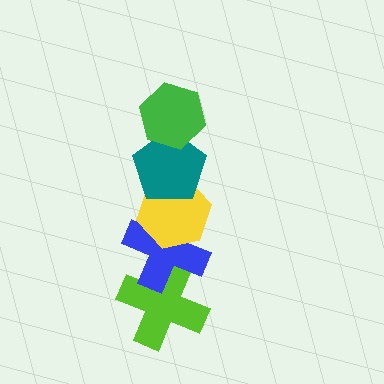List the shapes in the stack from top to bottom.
From top to bottom: the green hexagon, the teal pentagon, the yellow hexagon, the blue cross, the lime cross.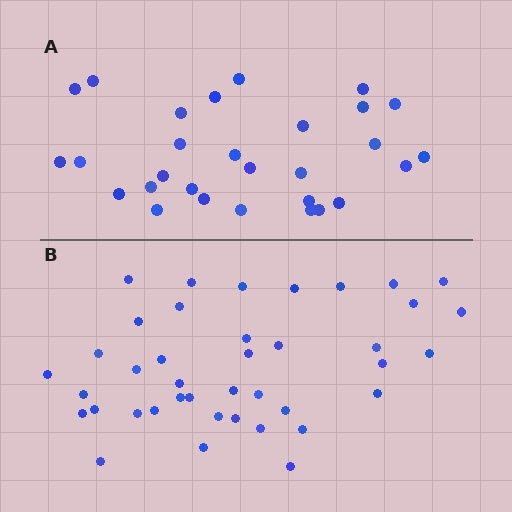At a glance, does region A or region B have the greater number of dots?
Region B (the bottom region) has more dots.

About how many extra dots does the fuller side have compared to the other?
Region B has roughly 12 or so more dots than region A.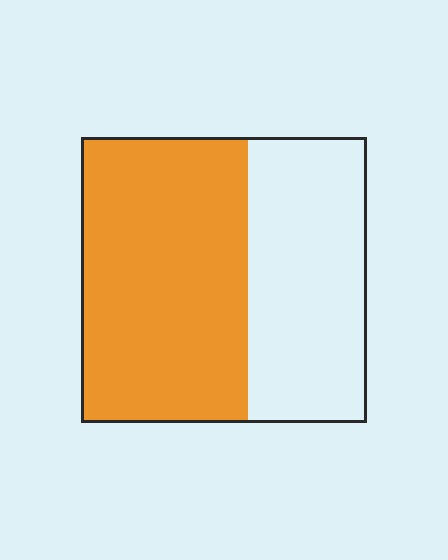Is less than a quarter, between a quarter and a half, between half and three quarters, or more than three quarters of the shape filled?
Between half and three quarters.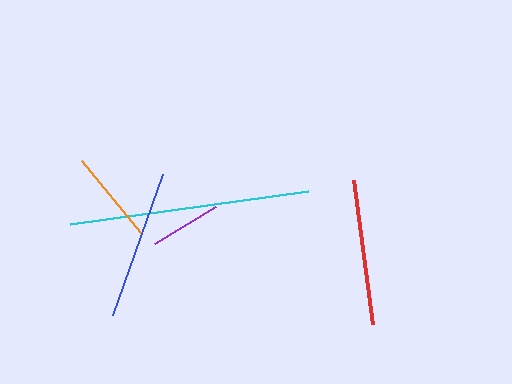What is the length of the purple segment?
The purple segment is approximately 72 pixels long.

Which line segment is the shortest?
The purple line is the shortest at approximately 72 pixels.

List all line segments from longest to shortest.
From longest to shortest: cyan, blue, red, orange, purple.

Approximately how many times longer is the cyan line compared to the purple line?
The cyan line is approximately 3.4 times the length of the purple line.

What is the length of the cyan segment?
The cyan segment is approximately 241 pixels long.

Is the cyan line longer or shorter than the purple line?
The cyan line is longer than the purple line.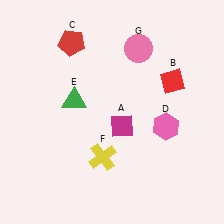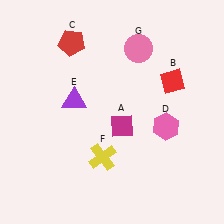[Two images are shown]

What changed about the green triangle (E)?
In Image 1, E is green. In Image 2, it changed to purple.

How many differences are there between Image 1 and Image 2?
There is 1 difference between the two images.